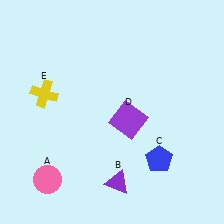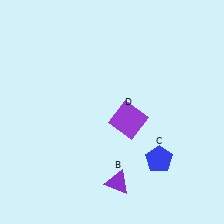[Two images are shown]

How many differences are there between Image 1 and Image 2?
There are 2 differences between the two images.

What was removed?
The pink circle (A), the yellow cross (E) were removed in Image 2.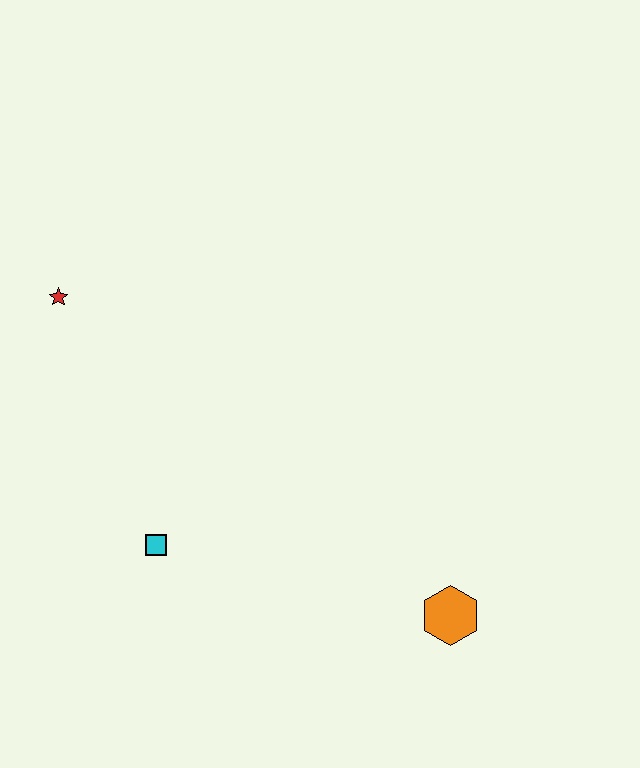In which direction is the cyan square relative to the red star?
The cyan square is below the red star.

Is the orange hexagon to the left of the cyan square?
No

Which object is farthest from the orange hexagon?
The red star is farthest from the orange hexagon.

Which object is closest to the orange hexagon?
The cyan square is closest to the orange hexagon.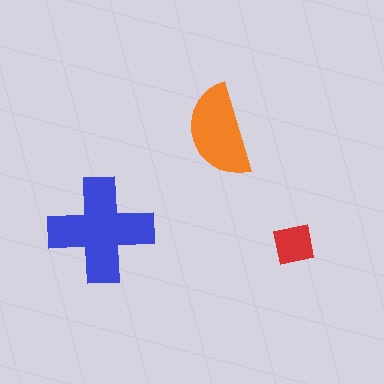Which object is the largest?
The blue cross.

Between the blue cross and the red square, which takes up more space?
The blue cross.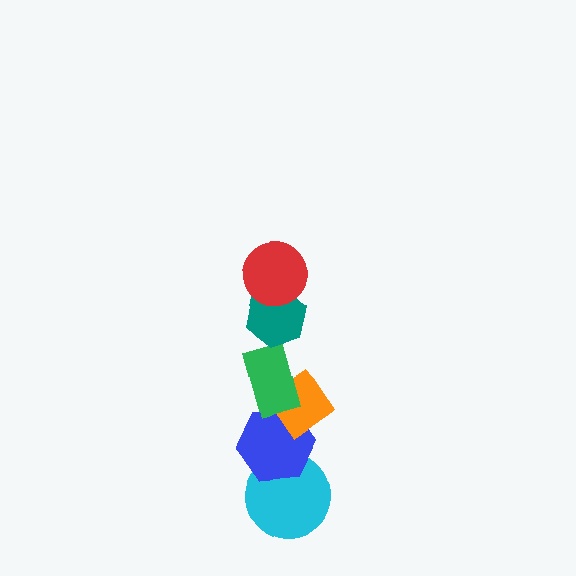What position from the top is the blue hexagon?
The blue hexagon is 5th from the top.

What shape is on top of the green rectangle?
The teal hexagon is on top of the green rectangle.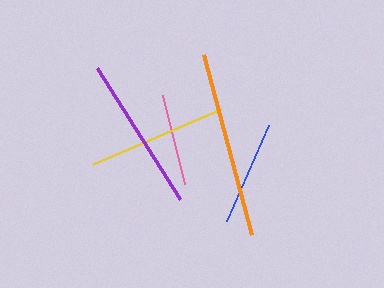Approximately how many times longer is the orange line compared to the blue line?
The orange line is approximately 1.8 times the length of the blue line.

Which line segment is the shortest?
The pink line is the shortest at approximately 93 pixels.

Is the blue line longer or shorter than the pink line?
The blue line is longer than the pink line.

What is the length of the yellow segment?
The yellow segment is approximately 140 pixels long.